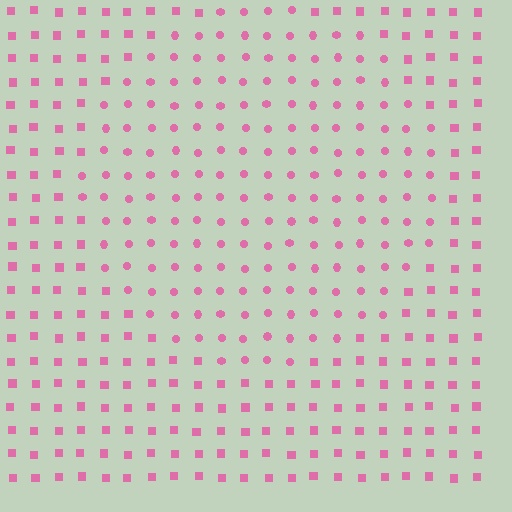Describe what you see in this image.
The image is filled with small pink elements arranged in a uniform grid. A circle-shaped region contains circles, while the surrounding area contains squares. The boundary is defined purely by the change in element shape.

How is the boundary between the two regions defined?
The boundary is defined by a change in element shape: circles inside vs. squares outside. All elements share the same color and spacing.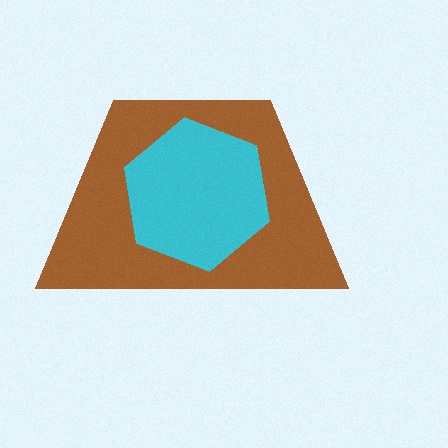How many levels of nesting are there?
2.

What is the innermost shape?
The cyan hexagon.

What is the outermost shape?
The brown trapezoid.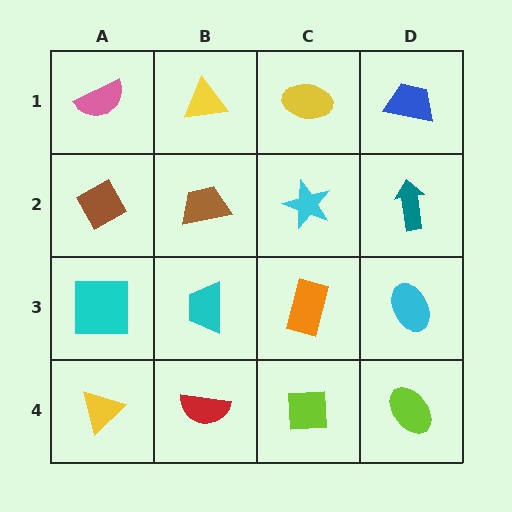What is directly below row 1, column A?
A brown diamond.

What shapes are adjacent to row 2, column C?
A yellow ellipse (row 1, column C), an orange rectangle (row 3, column C), a brown trapezoid (row 2, column B), a teal arrow (row 2, column D).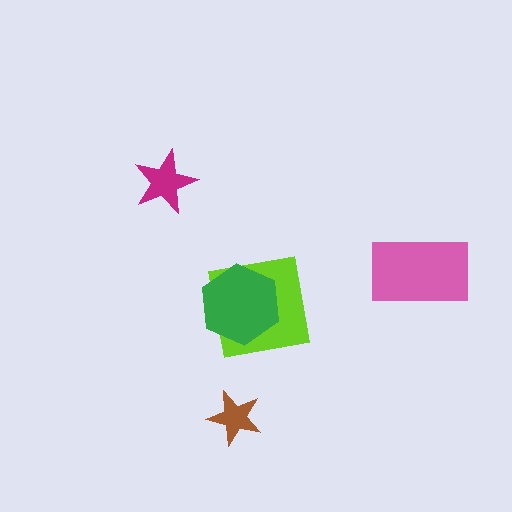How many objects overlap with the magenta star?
0 objects overlap with the magenta star.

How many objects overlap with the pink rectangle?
0 objects overlap with the pink rectangle.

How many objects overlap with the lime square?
1 object overlaps with the lime square.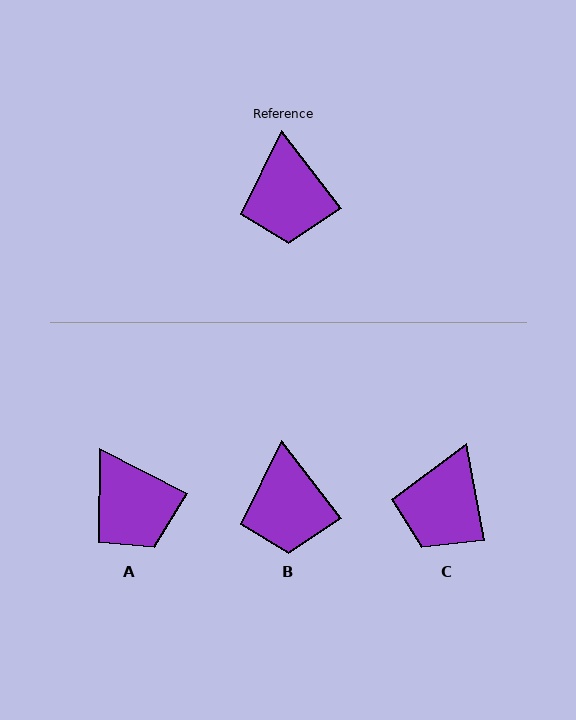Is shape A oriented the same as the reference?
No, it is off by about 26 degrees.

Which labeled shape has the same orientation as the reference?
B.